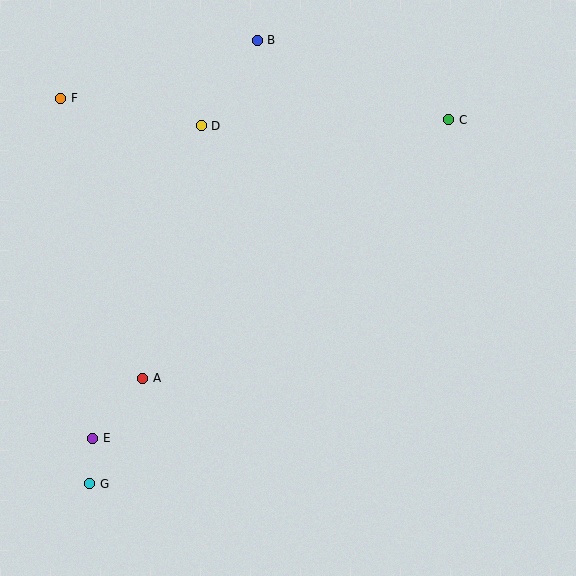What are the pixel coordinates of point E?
Point E is at (93, 438).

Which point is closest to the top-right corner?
Point C is closest to the top-right corner.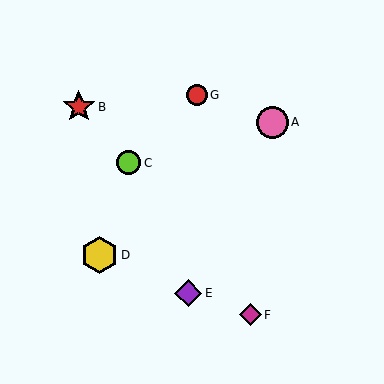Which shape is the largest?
The yellow hexagon (labeled D) is the largest.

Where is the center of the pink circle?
The center of the pink circle is at (272, 122).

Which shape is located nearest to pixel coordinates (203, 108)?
The red circle (labeled G) at (197, 95) is nearest to that location.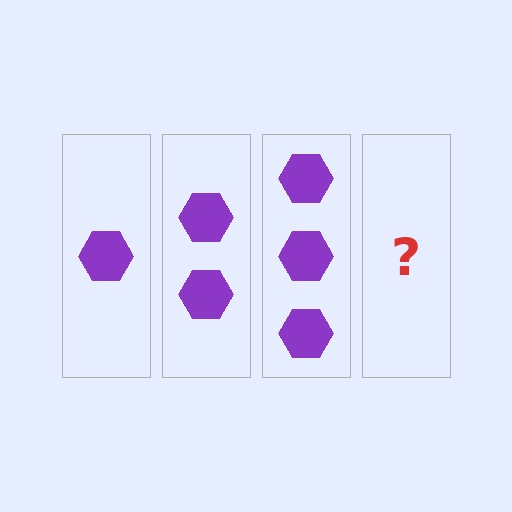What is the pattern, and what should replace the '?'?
The pattern is that each step adds one more hexagon. The '?' should be 4 hexagons.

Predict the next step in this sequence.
The next step is 4 hexagons.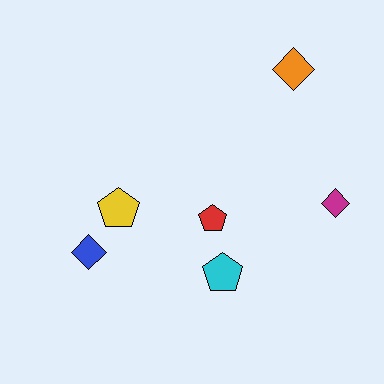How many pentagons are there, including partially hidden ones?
There are 3 pentagons.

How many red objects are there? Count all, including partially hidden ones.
There is 1 red object.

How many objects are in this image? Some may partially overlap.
There are 6 objects.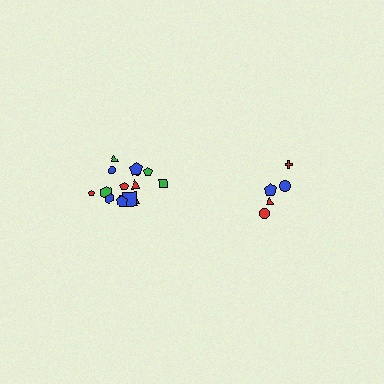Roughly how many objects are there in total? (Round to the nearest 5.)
Roughly 20 objects in total.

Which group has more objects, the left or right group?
The left group.